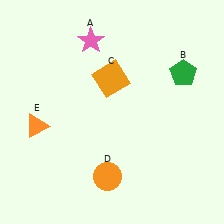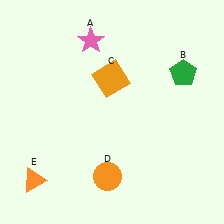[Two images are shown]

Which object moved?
The orange triangle (E) moved down.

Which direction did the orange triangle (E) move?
The orange triangle (E) moved down.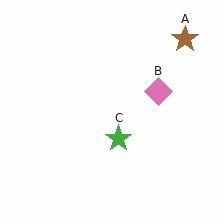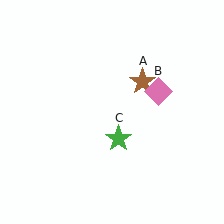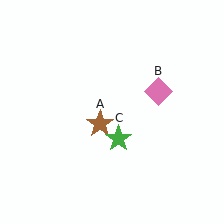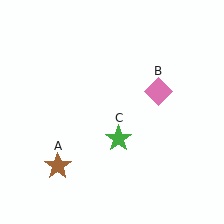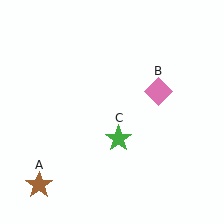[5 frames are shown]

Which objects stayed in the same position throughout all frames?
Pink diamond (object B) and green star (object C) remained stationary.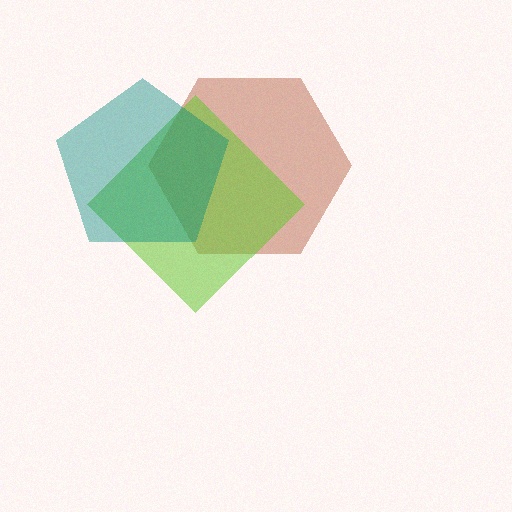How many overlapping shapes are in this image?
There are 3 overlapping shapes in the image.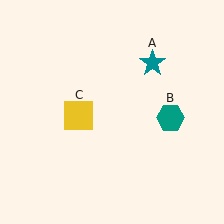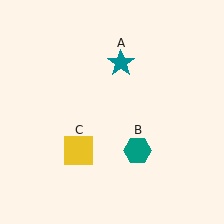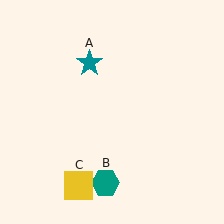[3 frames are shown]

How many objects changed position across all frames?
3 objects changed position: teal star (object A), teal hexagon (object B), yellow square (object C).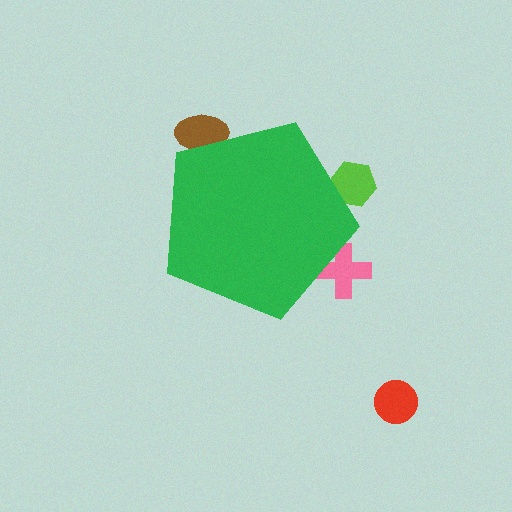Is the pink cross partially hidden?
Yes, the pink cross is partially hidden behind the green pentagon.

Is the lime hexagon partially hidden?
Yes, the lime hexagon is partially hidden behind the green pentagon.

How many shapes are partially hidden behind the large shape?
3 shapes are partially hidden.